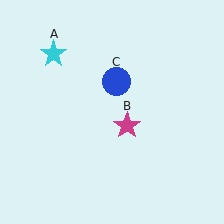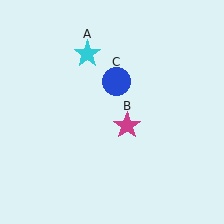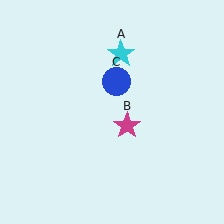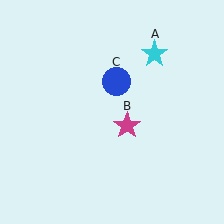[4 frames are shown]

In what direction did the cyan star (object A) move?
The cyan star (object A) moved right.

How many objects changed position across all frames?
1 object changed position: cyan star (object A).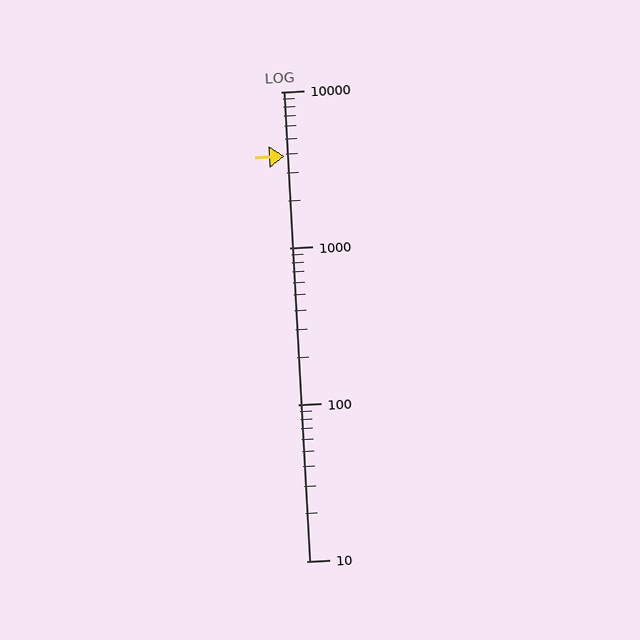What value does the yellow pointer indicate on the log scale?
The pointer indicates approximately 3900.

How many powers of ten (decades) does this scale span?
The scale spans 3 decades, from 10 to 10000.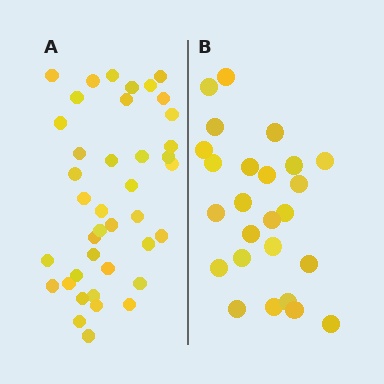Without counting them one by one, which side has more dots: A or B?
Region A (the left region) has more dots.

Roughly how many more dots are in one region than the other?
Region A has approximately 15 more dots than region B.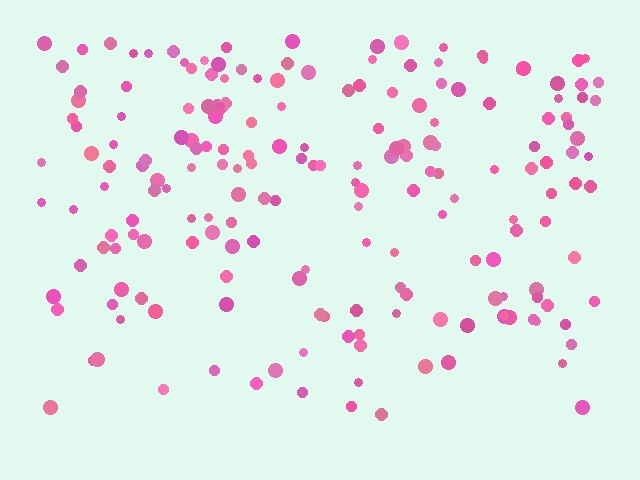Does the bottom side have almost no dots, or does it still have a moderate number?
Still a moderate number, just noticeably fewer than the top.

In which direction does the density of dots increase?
From bottom to top, with the top side densest.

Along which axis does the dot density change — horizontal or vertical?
Vertical.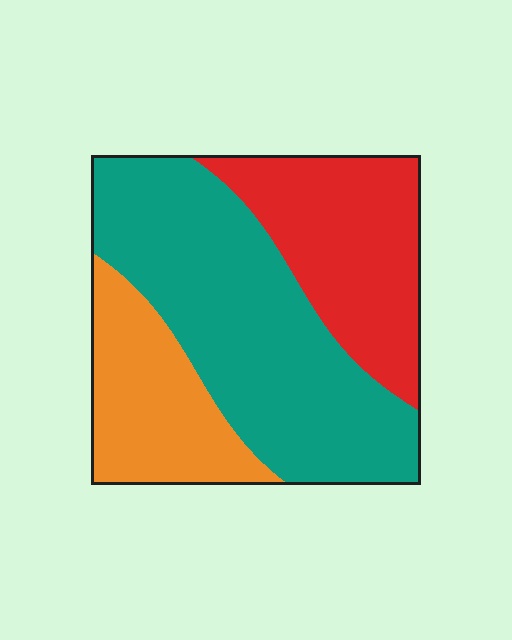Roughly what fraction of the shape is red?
Red covers around 30% of the shape.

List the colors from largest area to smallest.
From largest to smallest: teal, red, orange.